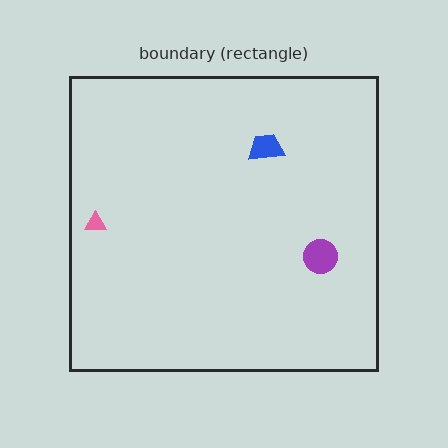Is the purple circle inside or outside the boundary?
Inside.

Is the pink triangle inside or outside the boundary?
Inside.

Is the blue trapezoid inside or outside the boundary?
Inside.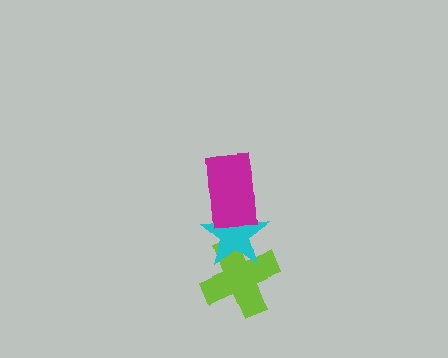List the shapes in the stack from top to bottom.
From top to bottom: the magenta rectangle, the cyan star, the lime cross.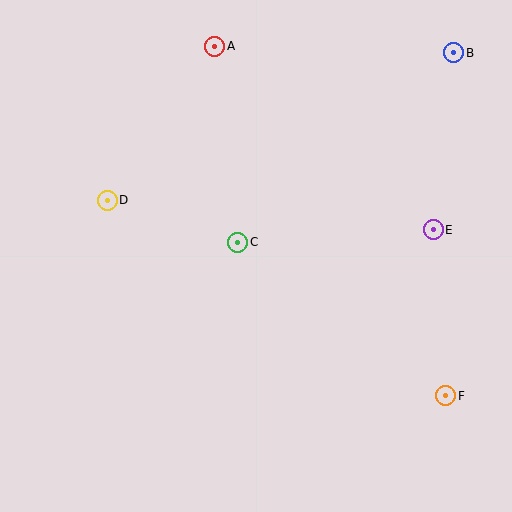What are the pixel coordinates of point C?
Point C is at (238, 242).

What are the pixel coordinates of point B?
Point B is at (453, 53).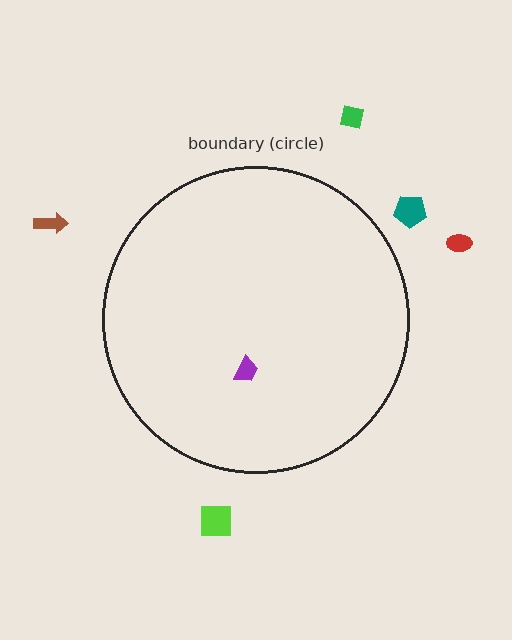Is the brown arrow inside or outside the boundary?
Outside.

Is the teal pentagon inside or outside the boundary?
Outside.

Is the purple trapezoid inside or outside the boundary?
Inside.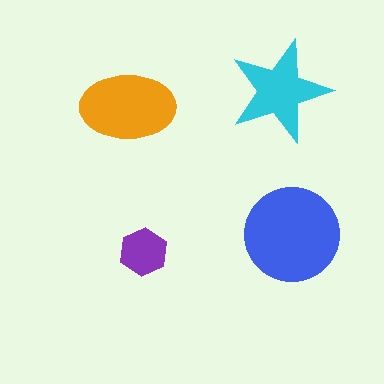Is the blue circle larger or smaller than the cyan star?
Larger.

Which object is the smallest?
The purple hexagon.